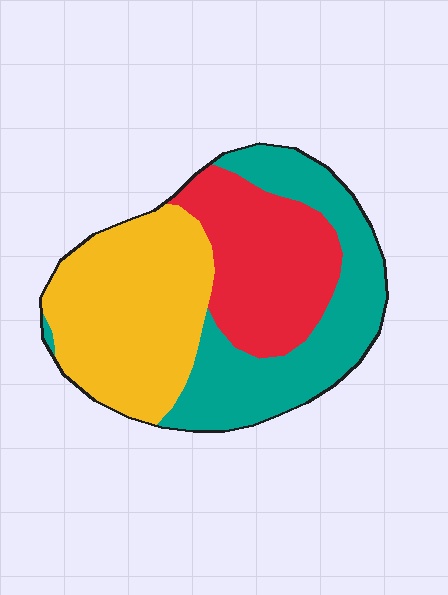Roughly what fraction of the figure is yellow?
Yellow covers roughly 40% of the figure.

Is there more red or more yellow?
Yellow.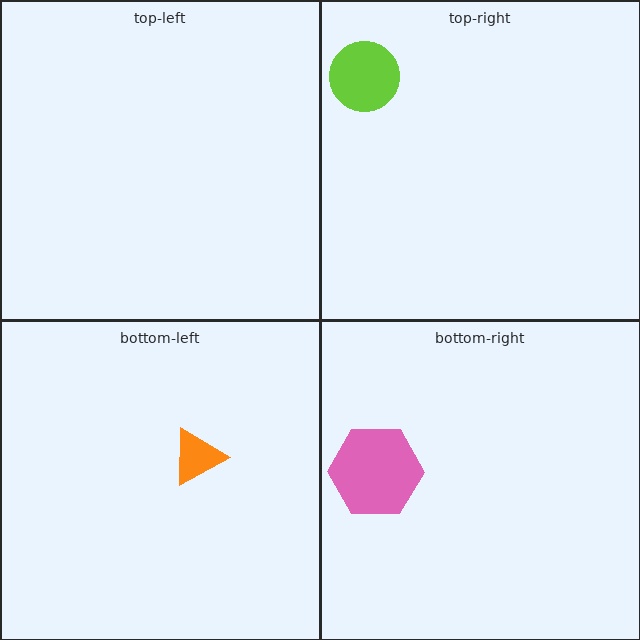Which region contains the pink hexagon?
The bottom-right region.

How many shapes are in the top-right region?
1.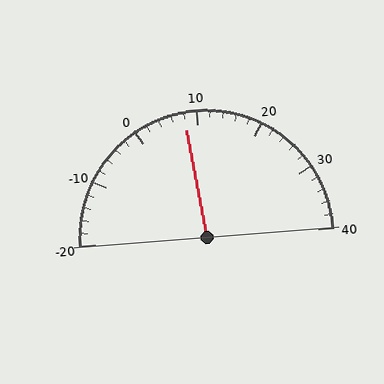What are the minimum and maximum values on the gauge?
The gauge ranges from -20 to 40.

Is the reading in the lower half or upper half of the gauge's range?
The reading is in the lower half of the range (-20 to 40).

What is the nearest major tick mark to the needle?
The nearest major tick mark is 10.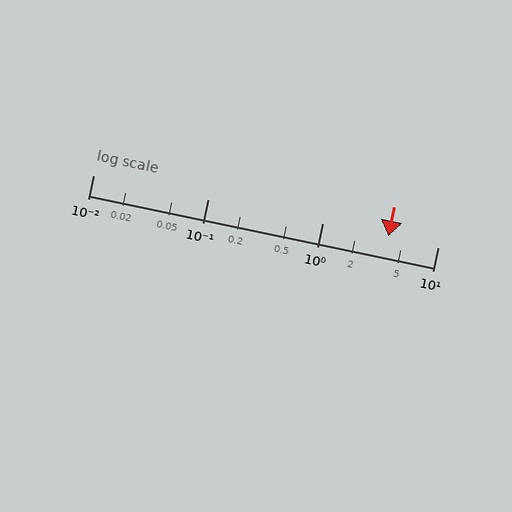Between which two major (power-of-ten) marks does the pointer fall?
The pointer is between 1 and 10.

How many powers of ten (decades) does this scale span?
The scale spans 3 decades, from 0.01 to 10.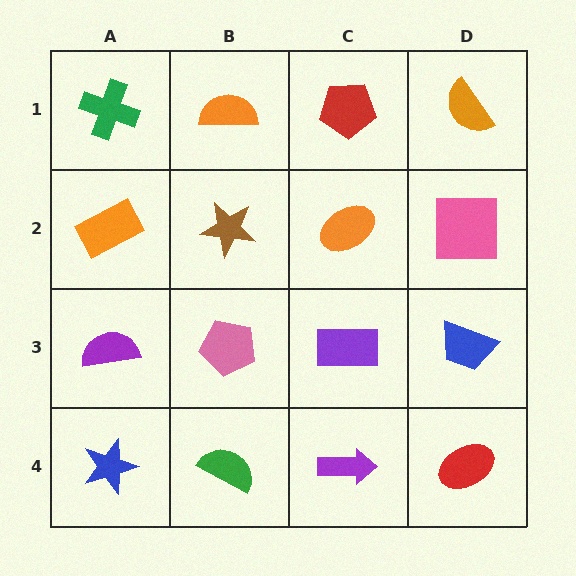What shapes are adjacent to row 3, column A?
An orange rectangle (row 2, column A), a blue star (row 4, column A), a pink pentagon (row 3, column B).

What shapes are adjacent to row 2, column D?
An orange semicircle (row 1, column D), a blue trapezoid (row 3, column D), an orange ellipse (row 2, column C).